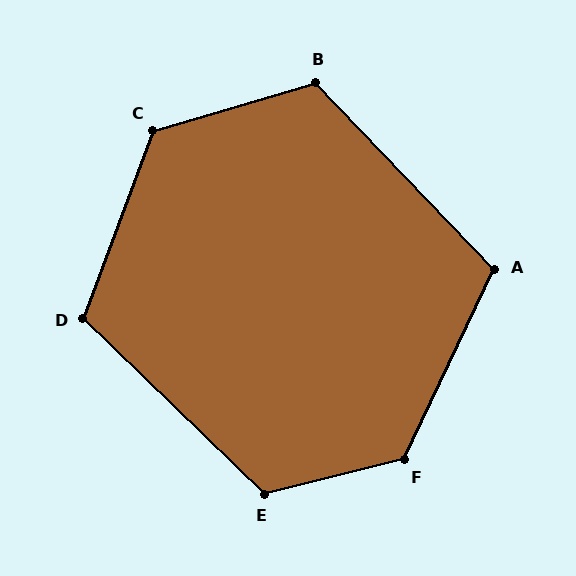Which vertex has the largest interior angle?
F, at approximately 129 degrees.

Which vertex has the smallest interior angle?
A, at approximately 111 degrees.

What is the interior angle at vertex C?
Approximately 127 degrees (obtuse).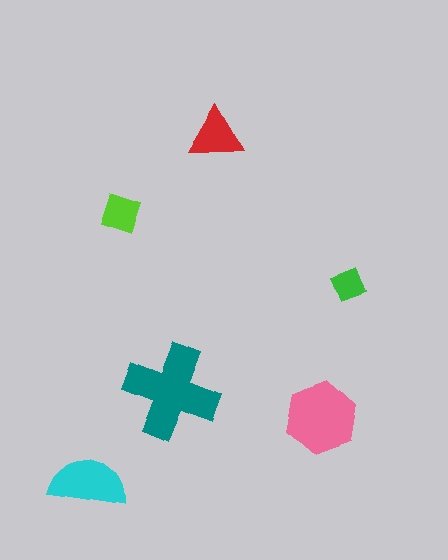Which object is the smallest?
The green diamond.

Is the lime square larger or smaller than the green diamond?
Larger.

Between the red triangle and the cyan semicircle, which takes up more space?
The cyan semicircle.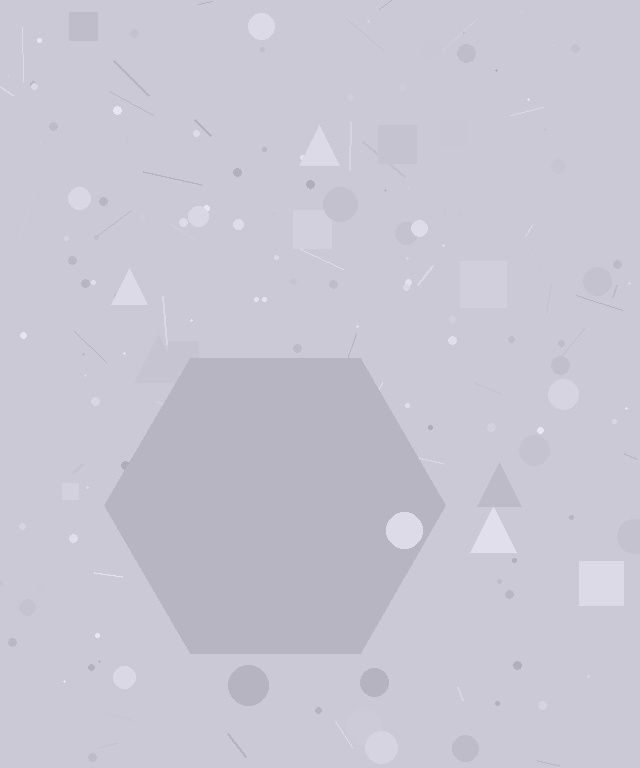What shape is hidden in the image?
A hexagon is hidden in the image.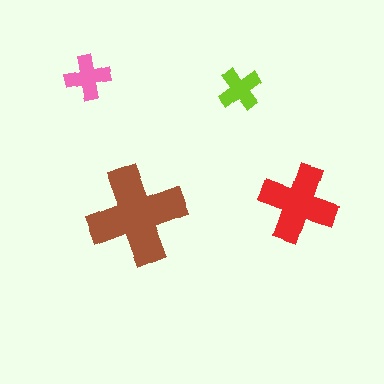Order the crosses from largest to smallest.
the brown one, the red one, the pink one, the lime one.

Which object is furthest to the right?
The red cross is rightmost.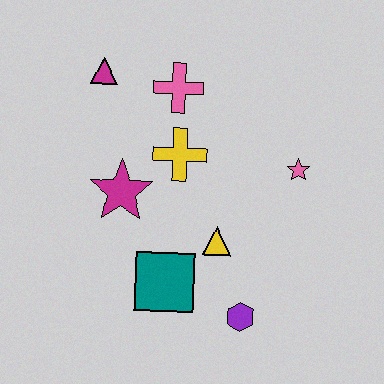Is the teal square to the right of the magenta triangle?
Yes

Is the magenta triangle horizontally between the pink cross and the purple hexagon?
No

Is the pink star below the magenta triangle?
Yes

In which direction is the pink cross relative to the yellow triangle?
The pink cross is above the yellow triangle.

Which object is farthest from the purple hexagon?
The magenta triangle is farthest from the purple hexagon.